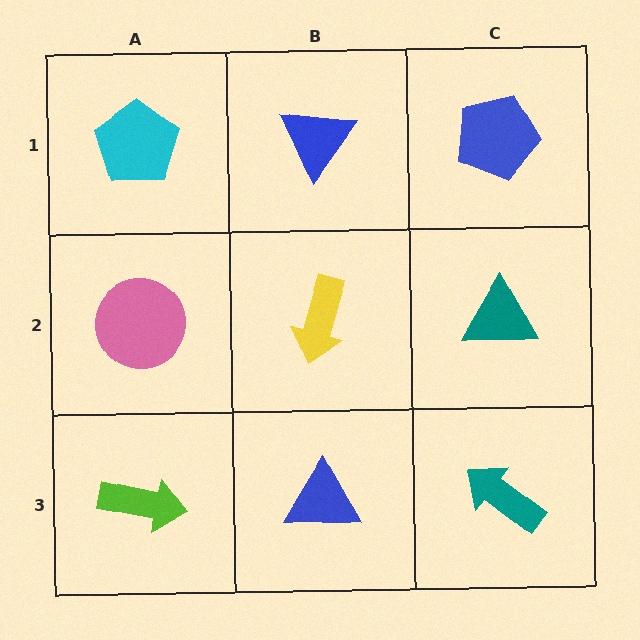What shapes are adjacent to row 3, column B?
A yellow arrow (row 2, column B), a lime arrow (row 3, column A), a teal arrow (row 3, column C).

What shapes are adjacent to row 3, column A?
A pink circle (row 2, column A), a blue triangle (row 3, column B).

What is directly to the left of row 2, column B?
A pink circle.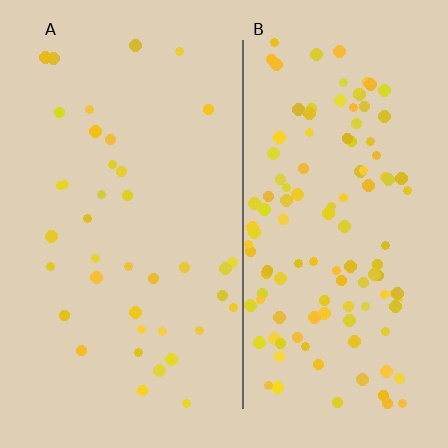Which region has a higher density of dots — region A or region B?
B (the right).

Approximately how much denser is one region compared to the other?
Approximately 3.1× — region B over region A.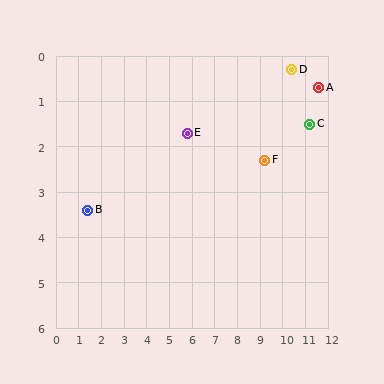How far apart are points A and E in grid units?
Points A and E are about 5.9 grid units apart.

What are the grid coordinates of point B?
Point B is at approximately (1.4, 3.4).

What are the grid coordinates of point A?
Point A is at approximately (11.6, 0.7).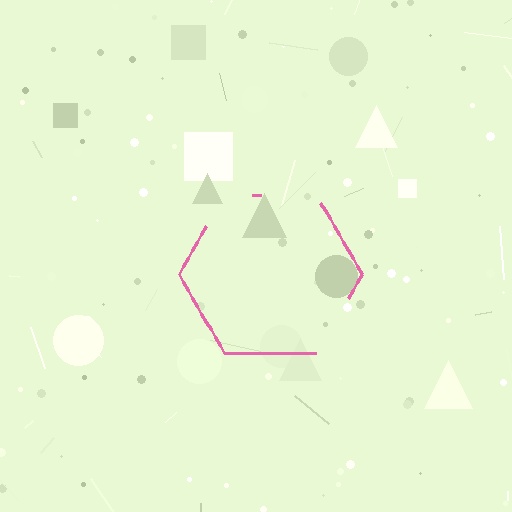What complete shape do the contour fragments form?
The contour fragments form a hexagon.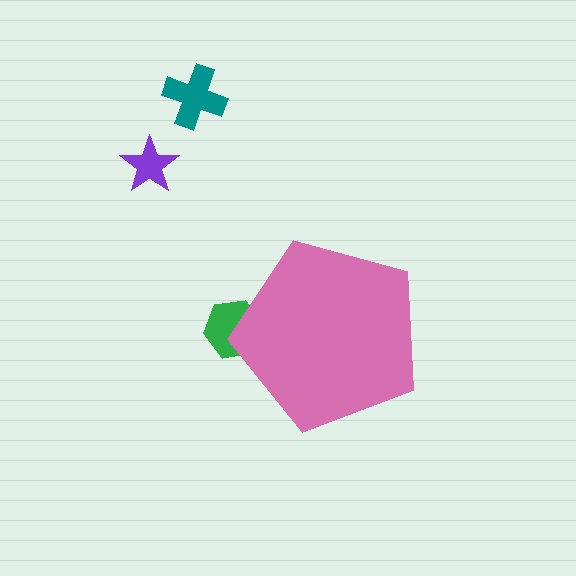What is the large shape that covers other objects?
A pink pentagon.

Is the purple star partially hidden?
No, the purple star is fully visible.